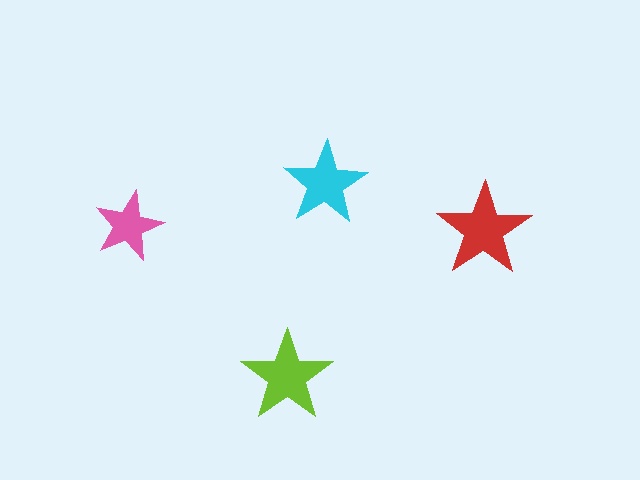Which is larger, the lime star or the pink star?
The lime one.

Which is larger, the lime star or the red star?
The red one.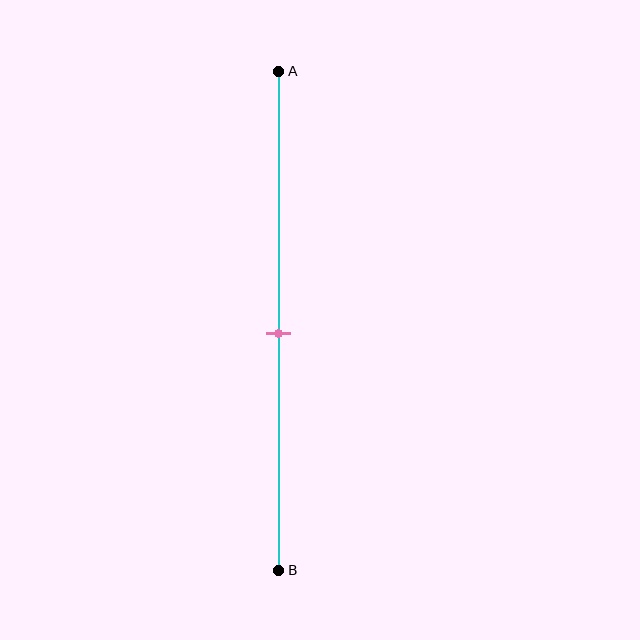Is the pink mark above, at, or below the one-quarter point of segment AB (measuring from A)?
The pink mark is below the one-quarter point of segment AB.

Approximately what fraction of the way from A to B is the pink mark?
The pink mark is approximately 55% of the way from A to B.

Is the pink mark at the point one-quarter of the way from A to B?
No, the mark is at about 55% from A, not at the 25% one-quarter point.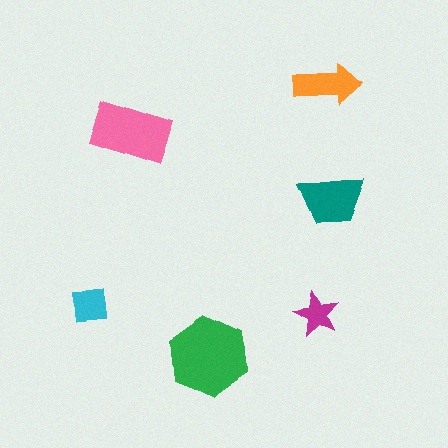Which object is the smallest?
The magenta star.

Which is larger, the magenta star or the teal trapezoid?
The teal trapezoid.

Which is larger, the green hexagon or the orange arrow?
The green hexagon.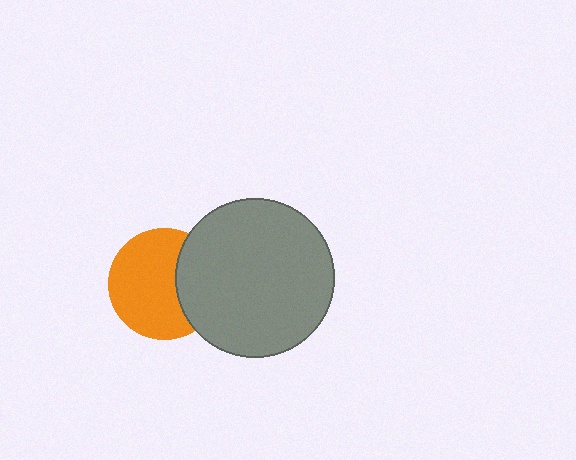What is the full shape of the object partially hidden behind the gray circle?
The partially hidden object is an orange circle.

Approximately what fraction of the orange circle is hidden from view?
Roughly 31% of the orange circle is hidden behind the gray circle.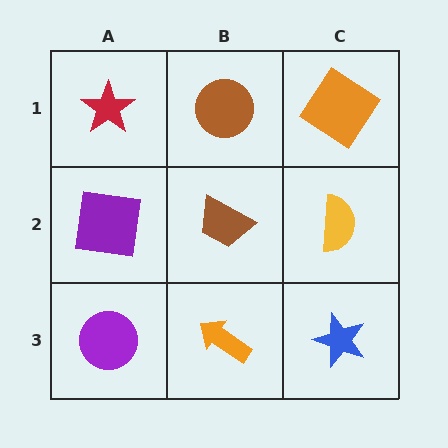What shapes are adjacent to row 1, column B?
A brown trapezoid (row 2, column B), a red star (row 1, column A), an orange diamond (row 1, column C).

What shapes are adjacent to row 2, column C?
An orange diamond (row 1, column C), a blue star (row 3, column C), a brown trapezoid (row 2, column B).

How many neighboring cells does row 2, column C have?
3.